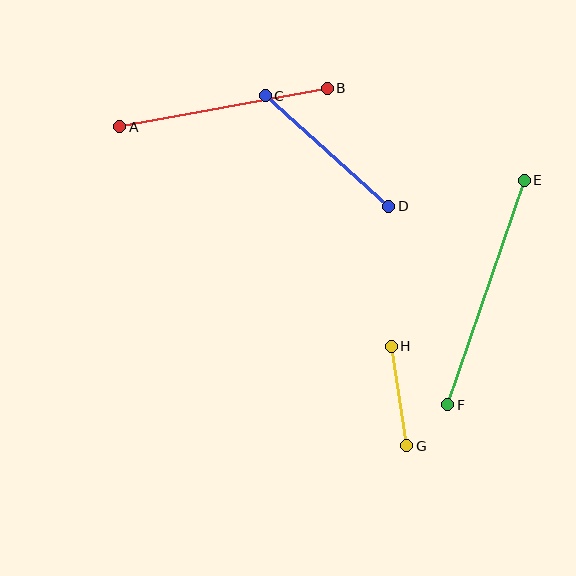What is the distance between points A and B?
The distance is approximately 211 pixels.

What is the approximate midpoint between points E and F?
The midpoint is at approximately (486, 293) pixels.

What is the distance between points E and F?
The distance is approximately 237 pixels.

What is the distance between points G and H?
The distance is approximately 101 pixels.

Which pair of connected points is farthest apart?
Points E and F are farthest apart.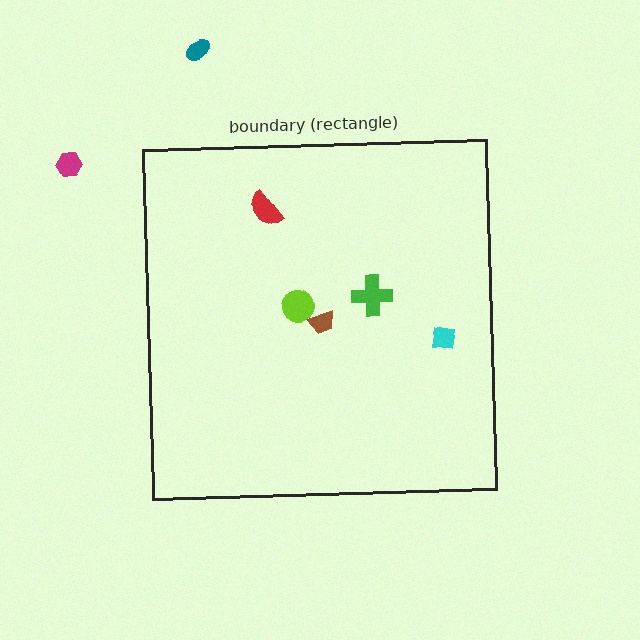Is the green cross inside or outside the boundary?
Inside.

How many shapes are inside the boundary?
5 inside, 2 outside.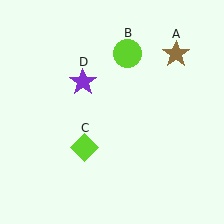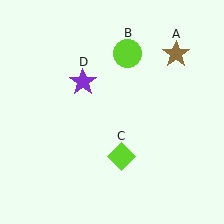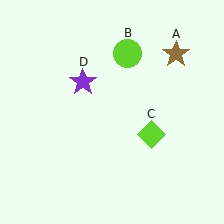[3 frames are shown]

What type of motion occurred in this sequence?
The lime diamond (object C) rotated counterclockwise around the center of the scene.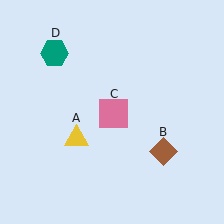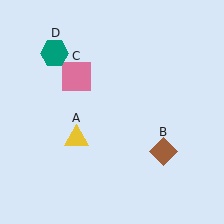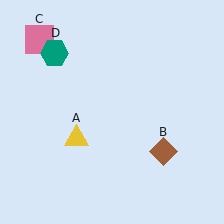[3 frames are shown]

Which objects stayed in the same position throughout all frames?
Yellow triangle (object A) and brown diamond (object B) and teal hexagon (object D) remained stationary.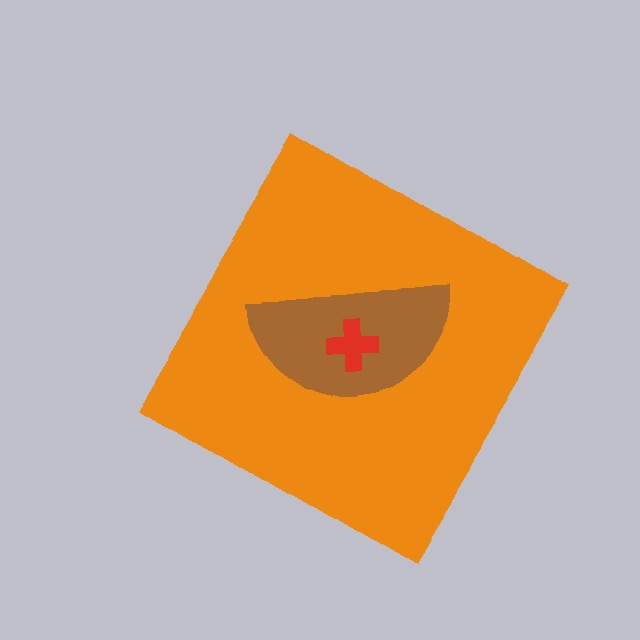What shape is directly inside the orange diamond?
The brown semicircle.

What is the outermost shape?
The orange diamond.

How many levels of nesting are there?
3.